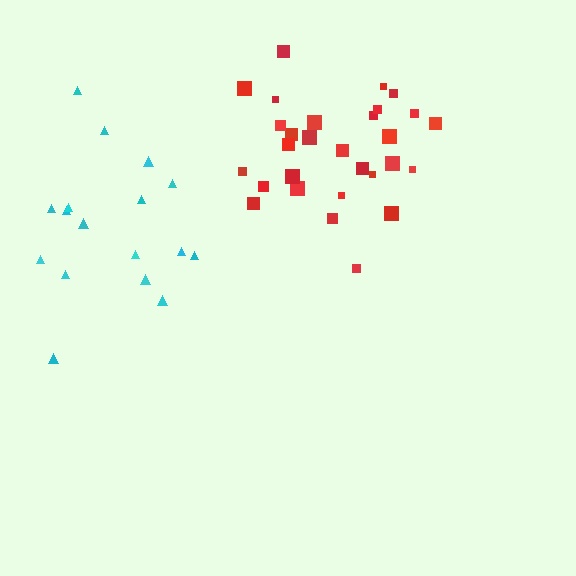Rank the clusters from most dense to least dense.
red, cyan.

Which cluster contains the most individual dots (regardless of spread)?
Red (29).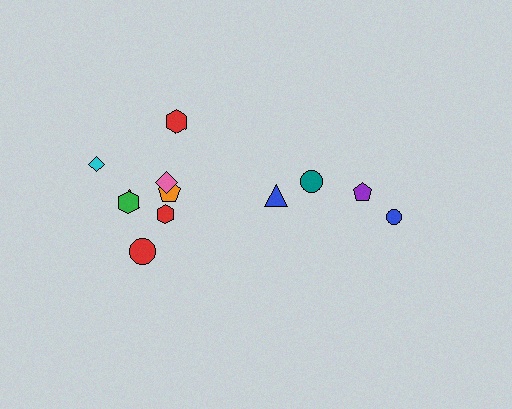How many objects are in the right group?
There are 4 objects.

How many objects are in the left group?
There are 8 objects.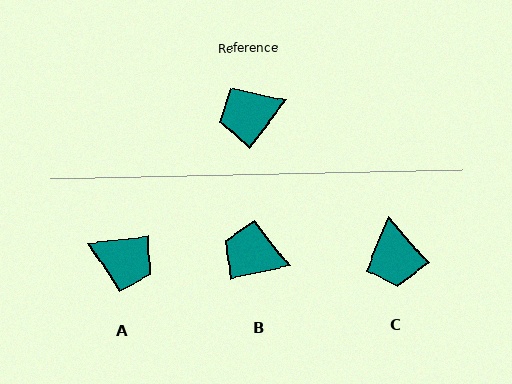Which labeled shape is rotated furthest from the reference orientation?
A, about 135 degrees away.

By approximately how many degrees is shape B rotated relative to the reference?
Approximately 40 degrees clockwise.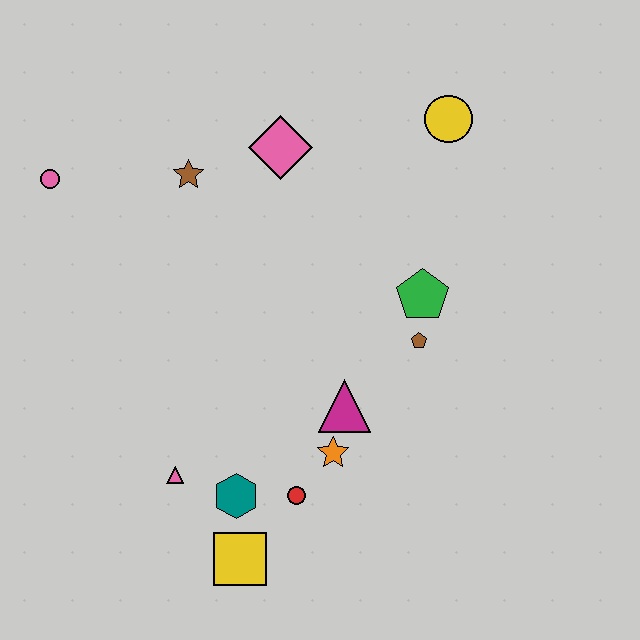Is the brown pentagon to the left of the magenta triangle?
No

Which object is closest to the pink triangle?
The teal hexagon is closest to the pink triangle.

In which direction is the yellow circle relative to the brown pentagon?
The yellow circle is above the brown pentagon.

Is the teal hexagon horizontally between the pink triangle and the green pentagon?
Yes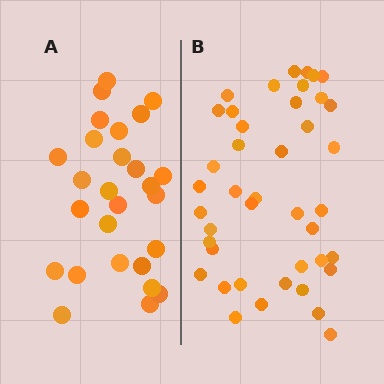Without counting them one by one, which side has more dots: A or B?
Region B (the right region) has more dots.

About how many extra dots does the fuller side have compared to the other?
Region B has approximately 15 more dots than region A.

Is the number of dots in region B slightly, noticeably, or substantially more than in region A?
Region B has substantially more. The ratio is roughly 1.6 to 1.